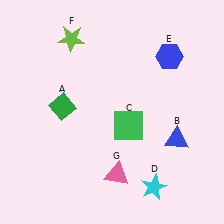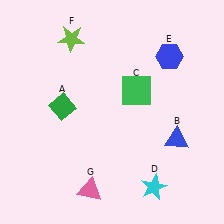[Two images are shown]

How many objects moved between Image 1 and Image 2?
2 objects moved between the two images.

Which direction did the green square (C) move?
The green square (C) moved up.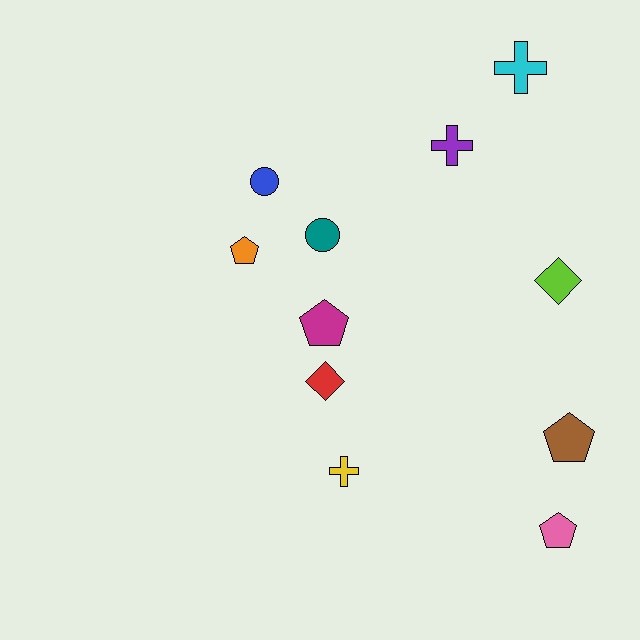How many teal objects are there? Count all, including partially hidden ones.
There is 1 teal object.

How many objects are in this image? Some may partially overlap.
There are 11 objects.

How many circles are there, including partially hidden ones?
There are 2 circles.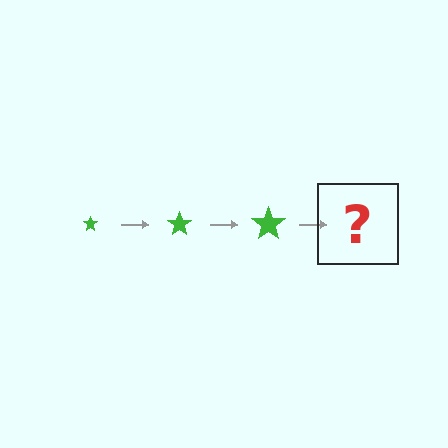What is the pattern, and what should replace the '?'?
The pattern is that the star gets progressively larger each step. The '?' should be a green star, larger than the previous one.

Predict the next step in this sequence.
The next step is a green star, larger than the previous one.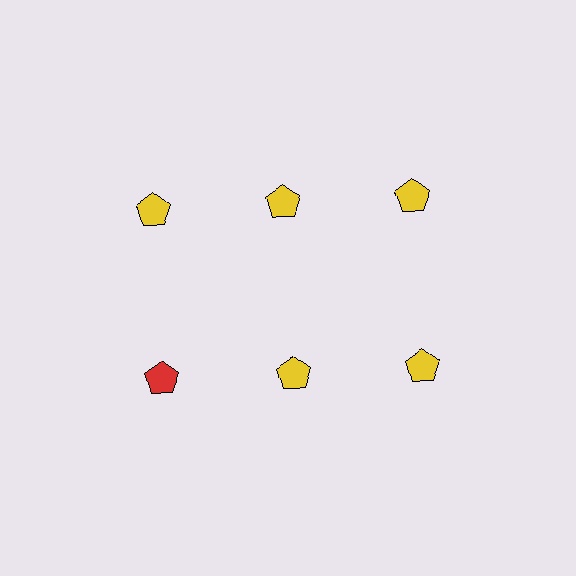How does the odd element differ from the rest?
It has a different color: red instead of yellow.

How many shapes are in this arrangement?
There are 6 shapes arranged in a grid pattern.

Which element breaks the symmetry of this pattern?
The red pentagon in the second row, leftmost column breaks the symmetry. All other shapes are yellow pentagons.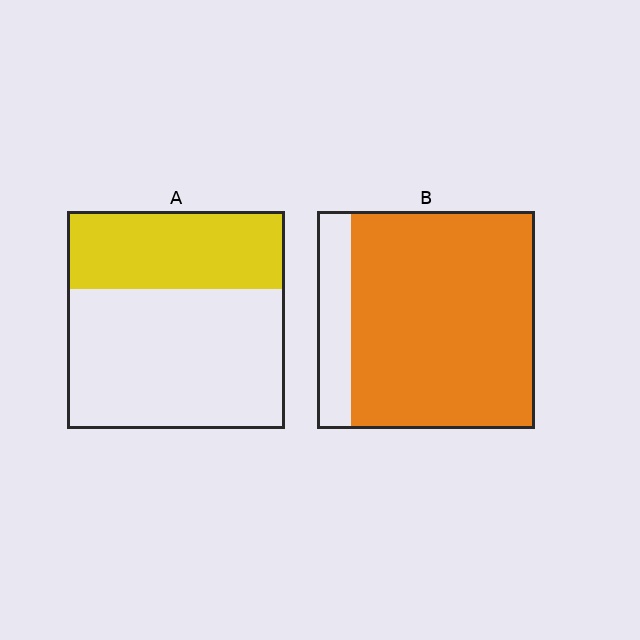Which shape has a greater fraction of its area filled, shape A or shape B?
Shape B.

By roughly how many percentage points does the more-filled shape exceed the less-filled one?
By roughly 50 percentage points (B over A).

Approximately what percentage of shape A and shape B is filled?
A is approximately 35% and B is approximately 85%.